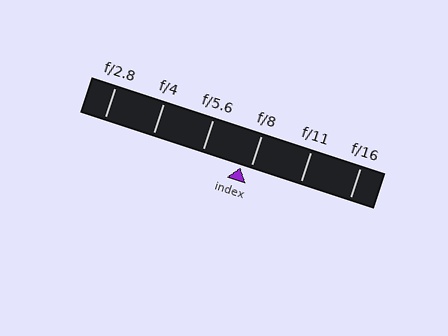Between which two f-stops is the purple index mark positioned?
The index mark is between f/5.6 and f/8.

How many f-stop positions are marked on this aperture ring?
There are 6 f-stop positions marked.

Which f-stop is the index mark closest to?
The index mark is closest to f/8.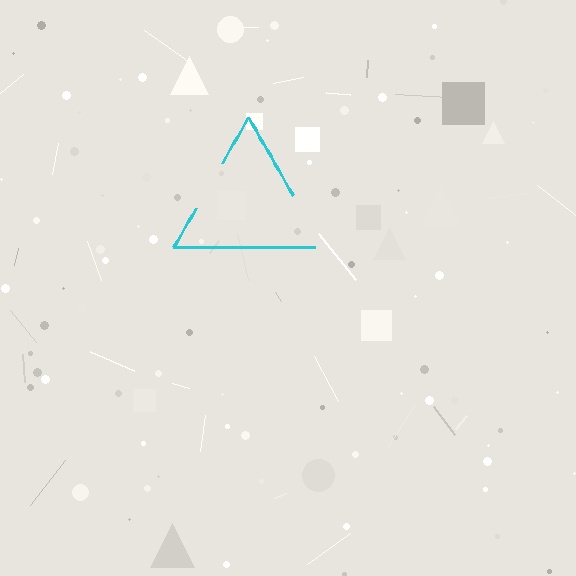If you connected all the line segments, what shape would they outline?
They would outline a triangle.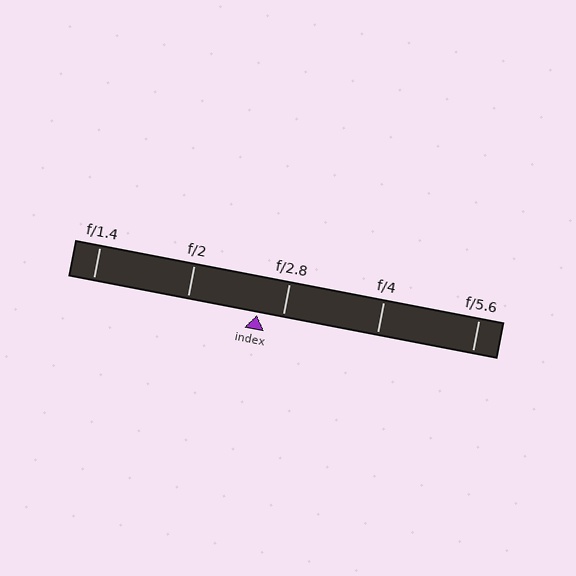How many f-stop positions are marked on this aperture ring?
There are 5 f-stop positions marked.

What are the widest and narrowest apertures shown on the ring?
The widest aperture shown is f/1.4 and the narrowest is f/5.6.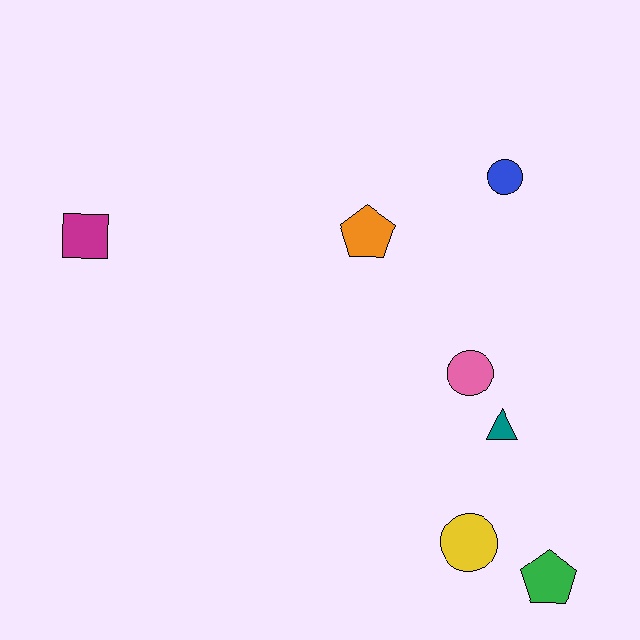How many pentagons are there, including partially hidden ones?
There are 2 pentagons.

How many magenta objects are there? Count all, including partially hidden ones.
There is 1 magenta object.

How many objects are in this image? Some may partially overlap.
There are 7 objects.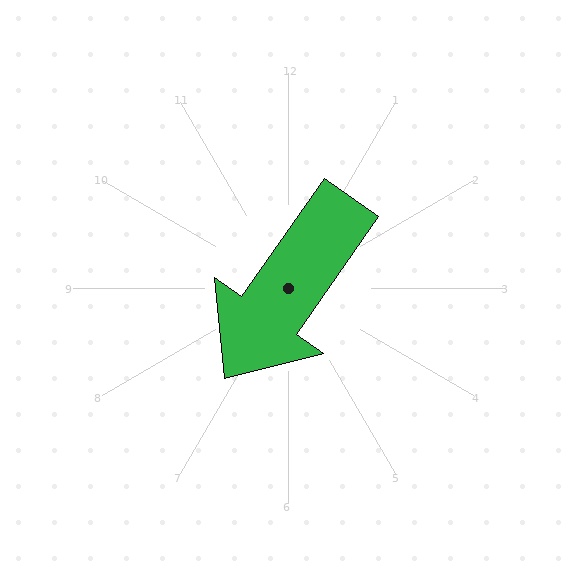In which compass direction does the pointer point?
Southwest.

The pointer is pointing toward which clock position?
Roughly 7 o'clock.